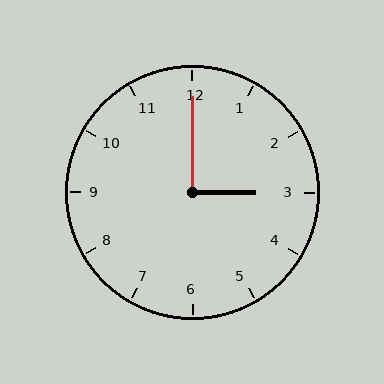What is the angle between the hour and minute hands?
Approximately 90 degrees.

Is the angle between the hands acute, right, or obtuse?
It is right.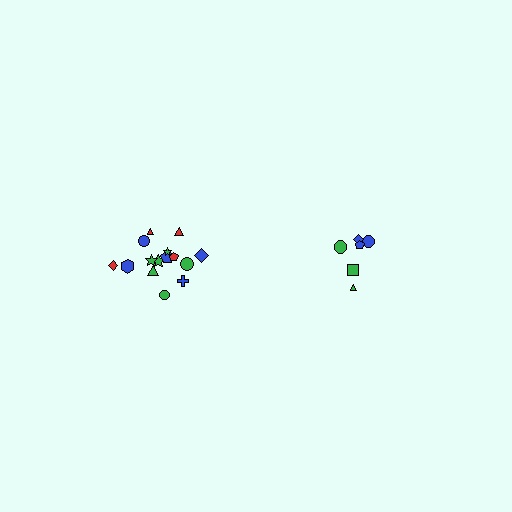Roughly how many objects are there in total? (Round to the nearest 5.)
Roughly 20 objects in total.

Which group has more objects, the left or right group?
The left group.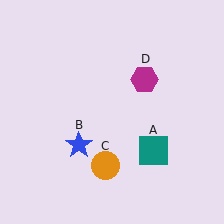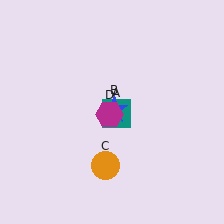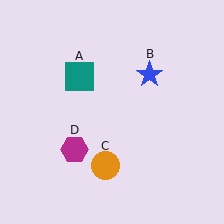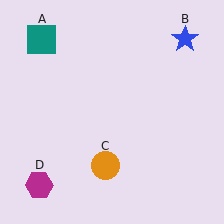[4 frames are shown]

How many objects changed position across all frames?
3 objects changed position: teal square (object A), blue star (object B), magenta hexagon (object D).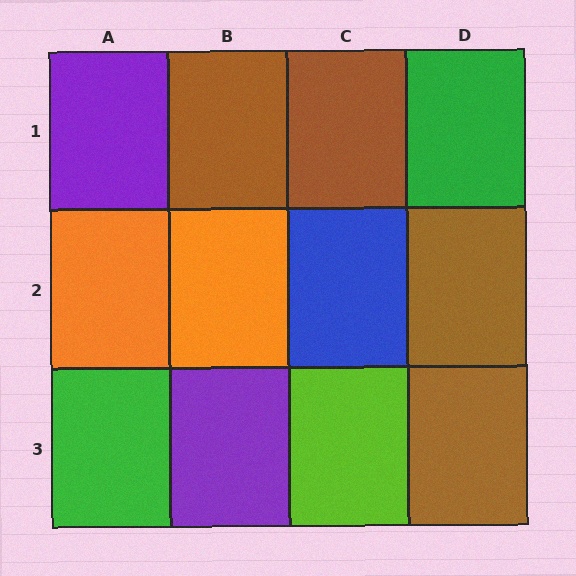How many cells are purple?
2 cells are purple.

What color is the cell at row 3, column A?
Green.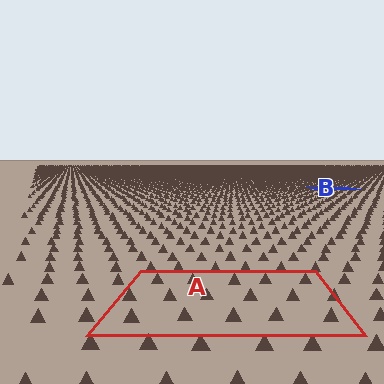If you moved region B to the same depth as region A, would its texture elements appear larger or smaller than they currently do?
They would appear larger. At a closer depth, the same texture elements are projected at a bigger on-screen size.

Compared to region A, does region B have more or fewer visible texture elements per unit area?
Region B has more texture elements per unit area — they are packed more densely because it is farther away.